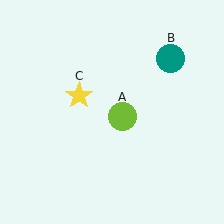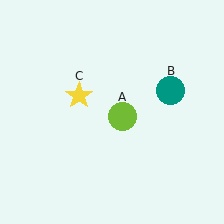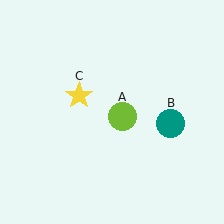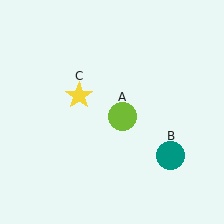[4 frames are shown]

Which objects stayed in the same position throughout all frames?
Lime circle (object A) and yellow star (object C) remained stationary.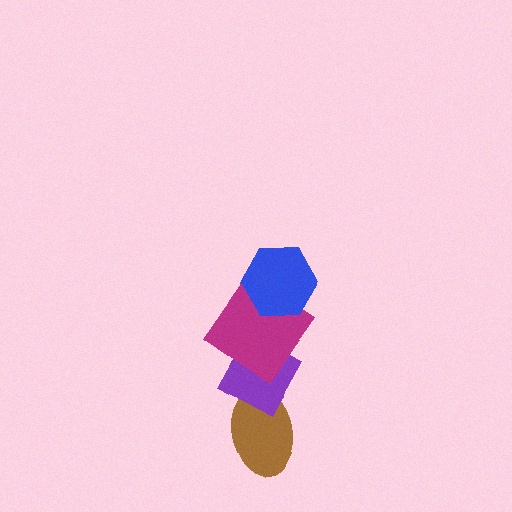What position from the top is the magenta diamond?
The magenta diamond is 2nd from the top.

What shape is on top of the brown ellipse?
The purple diamond is on top of the brown ellipse.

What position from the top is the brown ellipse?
The brown ellipse is 4th from the top.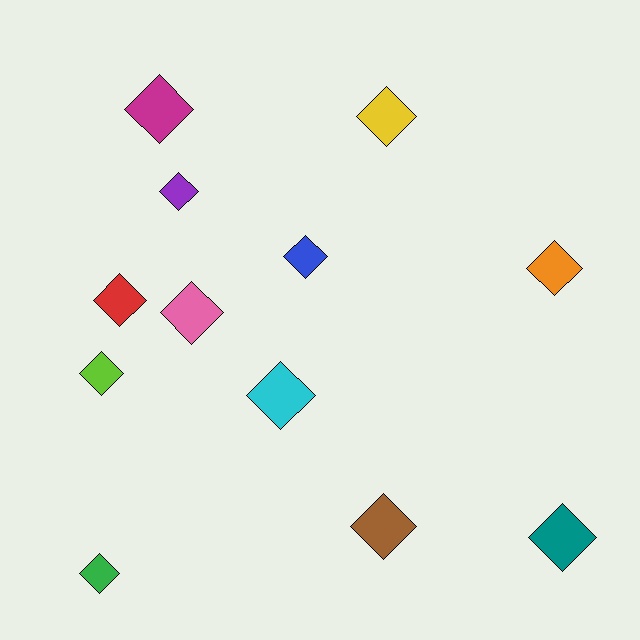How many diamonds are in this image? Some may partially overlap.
There are 12 diamonds.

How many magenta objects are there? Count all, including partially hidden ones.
There is 1 magenta object.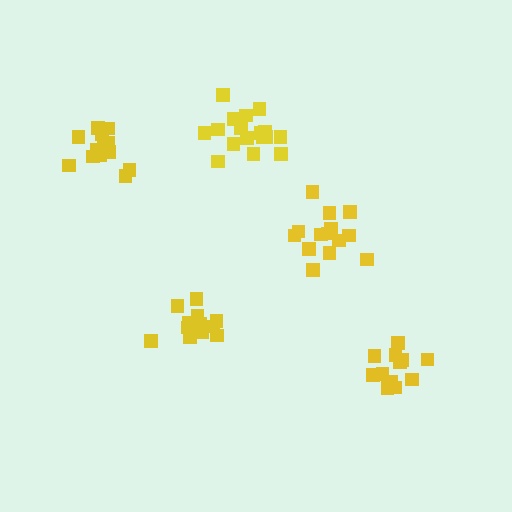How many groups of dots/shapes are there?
There are 5 groups.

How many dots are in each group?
Group 1: 13 dots, Group 2: 12 dots, Group 3: 13 dots, Group 4: 14 dots, Group 5: 17 dots (69 total).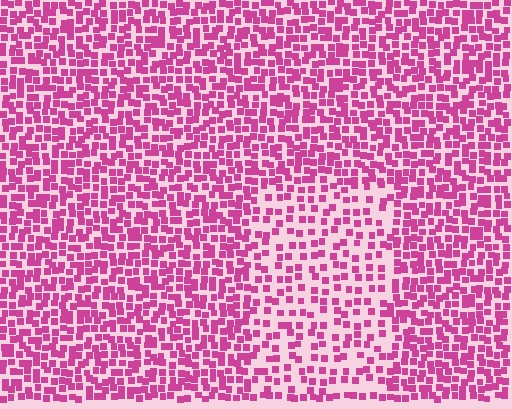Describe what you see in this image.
The image contains small magenta elements arranged at two different densities. A rectangle-shaped region is visible where the elements are less densely packed than the surrounding area.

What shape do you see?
I see a rectangle.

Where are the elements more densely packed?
The elements are more densely packed outside the rectangle boundary.